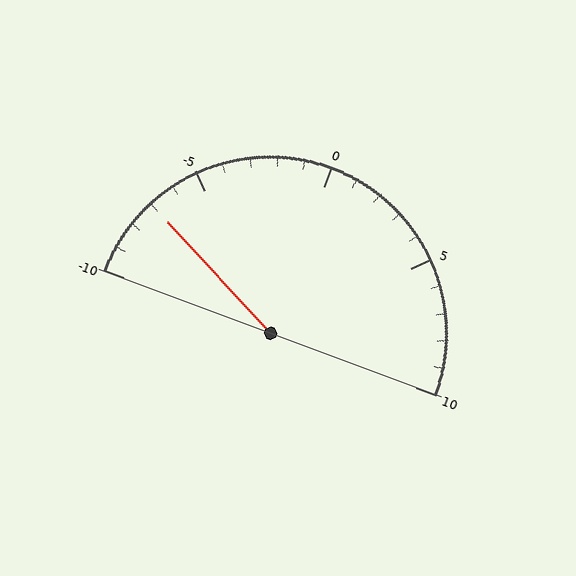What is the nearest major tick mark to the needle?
The nearest major tick mark is -5.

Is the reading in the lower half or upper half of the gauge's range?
The reading is in the lower half of the range (-10 to 10).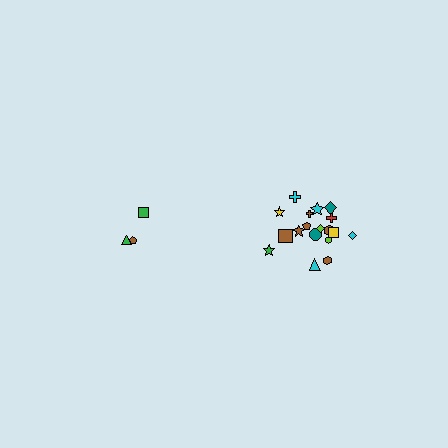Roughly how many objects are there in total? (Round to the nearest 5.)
Roughly 20 objects in total.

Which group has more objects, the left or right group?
The right group.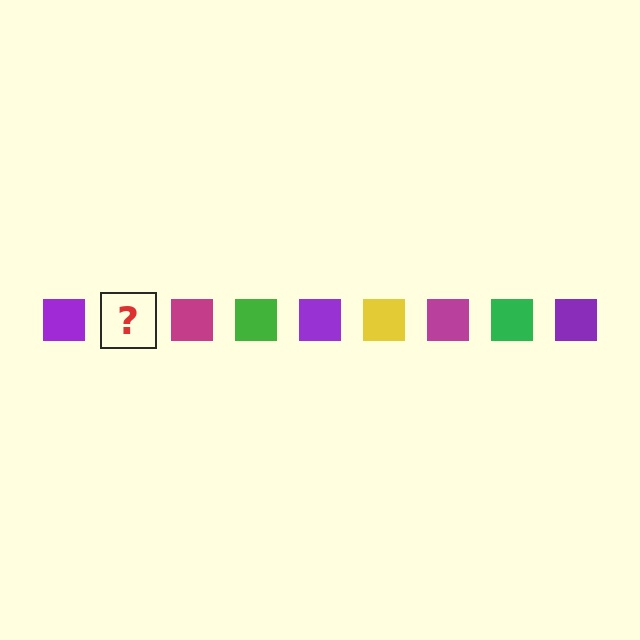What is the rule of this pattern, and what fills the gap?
The rule is that the pattern cycles through purple, yellow, magenta, green squares. The gap should be filled with a yellow square.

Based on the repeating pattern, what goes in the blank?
The blank should be a yellow square.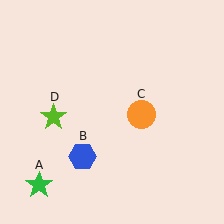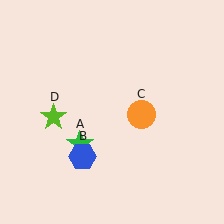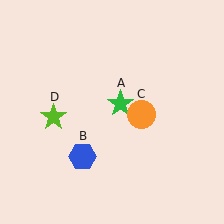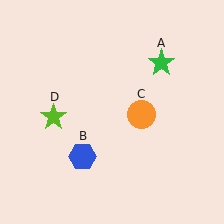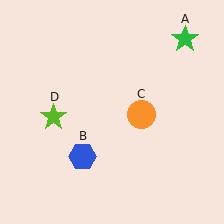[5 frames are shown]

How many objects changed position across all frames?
1 object changed position: green star (object A).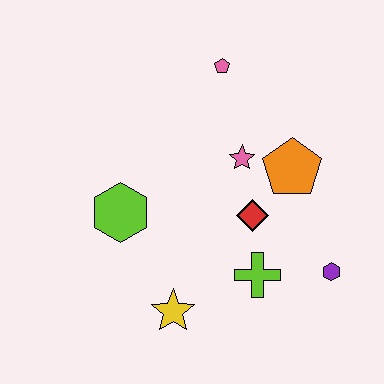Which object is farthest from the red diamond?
The pink pentagon is farthest from the red diamond.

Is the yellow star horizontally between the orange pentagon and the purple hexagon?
No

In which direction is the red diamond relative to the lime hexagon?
The red diamond is to the right of the lime hexagon.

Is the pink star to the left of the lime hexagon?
No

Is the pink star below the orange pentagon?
No